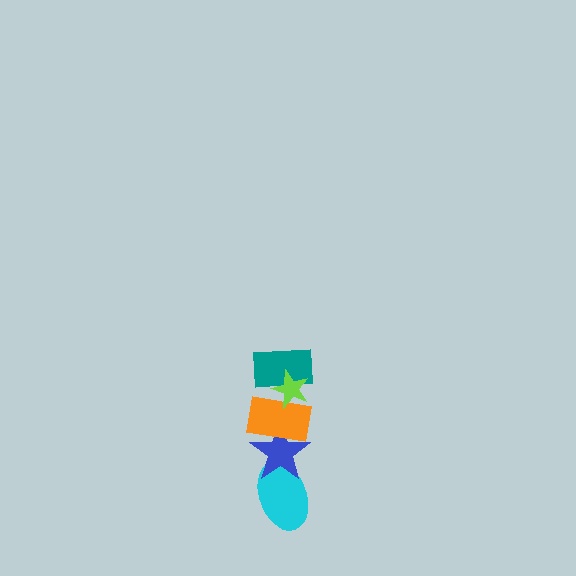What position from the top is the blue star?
The blue star is 4th from the top.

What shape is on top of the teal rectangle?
The lime star is on top of the teal rectangle.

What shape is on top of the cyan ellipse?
The blue star is on top of the cyan ellipse.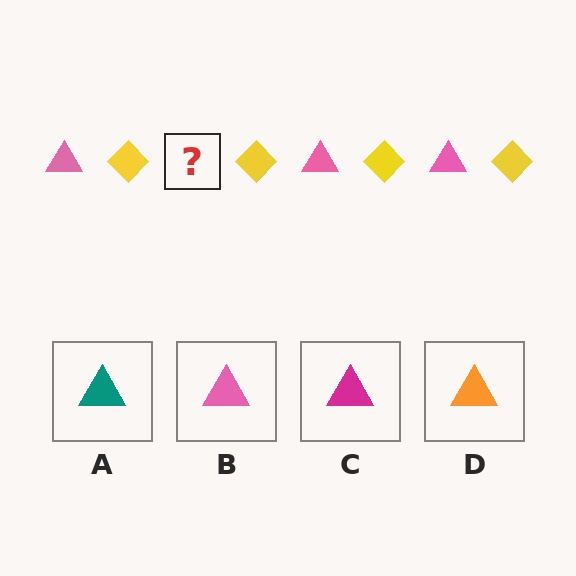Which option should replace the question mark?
Option B.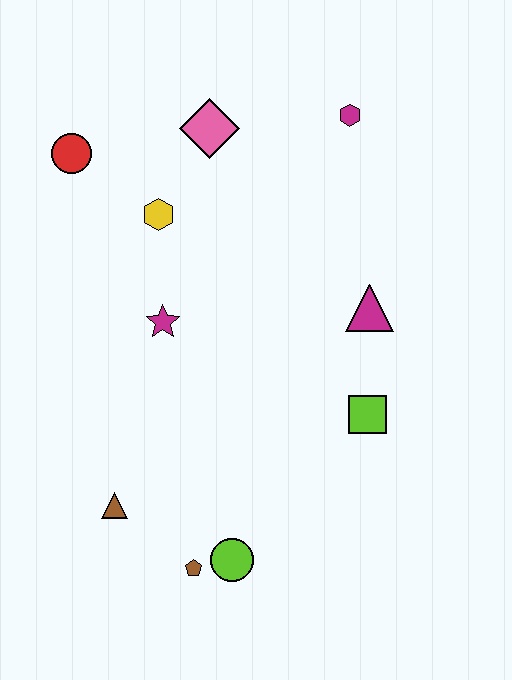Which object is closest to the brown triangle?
The brown pentagon is closest to the brown triangle.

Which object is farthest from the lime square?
The red circle is farthest from the lime square.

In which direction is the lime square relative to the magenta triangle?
The lime square is below the magenta triangle.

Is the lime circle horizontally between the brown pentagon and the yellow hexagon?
No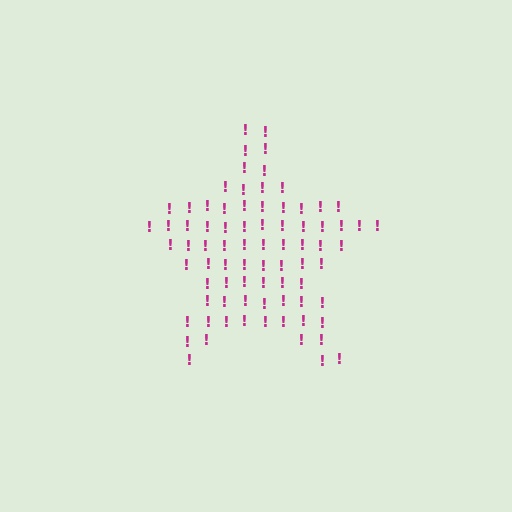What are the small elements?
The small elements are exclamation marks.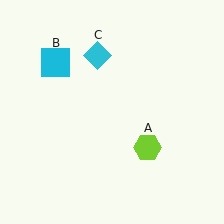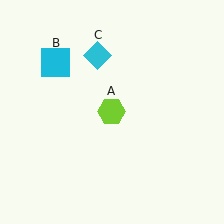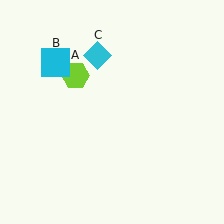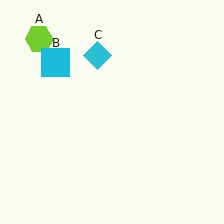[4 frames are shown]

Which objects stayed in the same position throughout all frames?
Cyan square (object B) and cyan diamond (object C) remained stationary.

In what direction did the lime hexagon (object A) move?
The lime hexagon (object A) moved up and to the left.